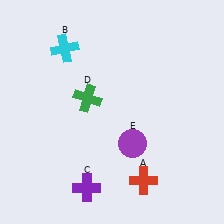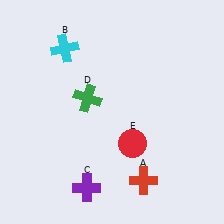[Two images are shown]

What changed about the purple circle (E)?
In Image 1, E is purple. In Image 2, it changed to red.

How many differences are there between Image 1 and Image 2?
There is 1 difference between the two images.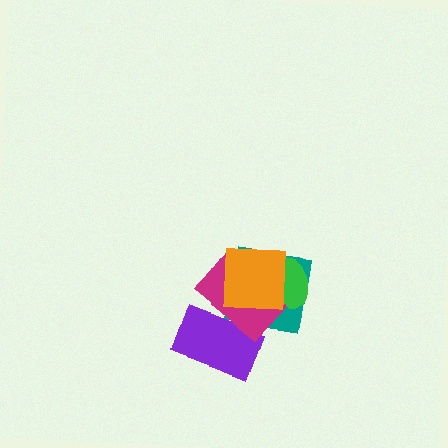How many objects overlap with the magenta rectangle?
4 objects overlap with the magenta rectangle.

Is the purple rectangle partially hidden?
Yes, it is partially covered by another shape.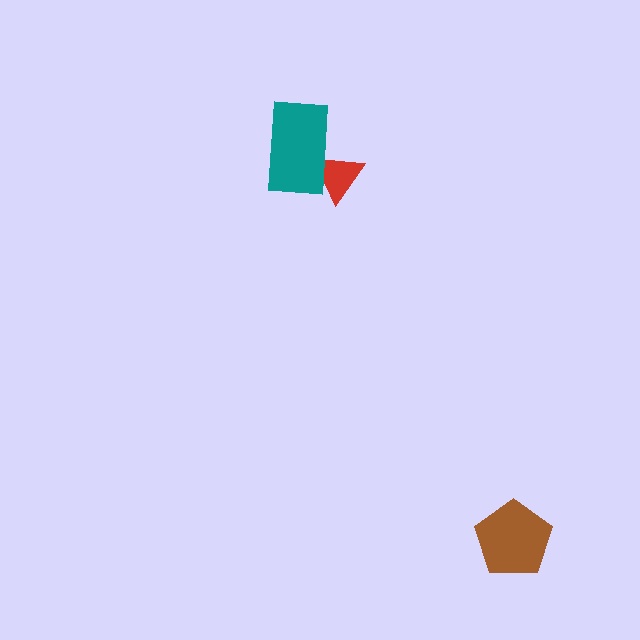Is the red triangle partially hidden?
Yes, it is partially covered by another shape.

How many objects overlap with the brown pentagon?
0 objects overlap with the brown pentagon.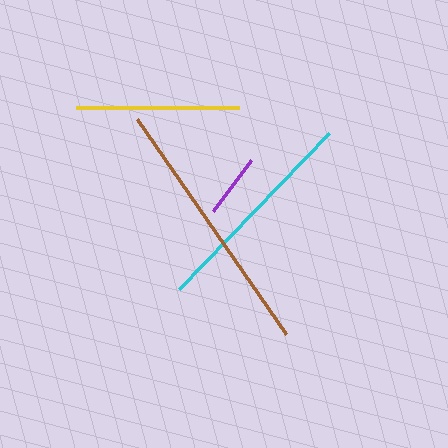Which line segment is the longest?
The brown line is the longest at approximately 261 pixels.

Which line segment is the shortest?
The purple line is the shortest at approximately 63 pixels.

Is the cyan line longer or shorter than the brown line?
The brown line is longer than the cyan line.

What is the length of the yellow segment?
The yellow segment is approximately 163 pixels long.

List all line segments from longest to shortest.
From longest to shortest: brown, cyan, yellow, purple.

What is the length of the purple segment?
The purple segment is approximately 63 pixels long.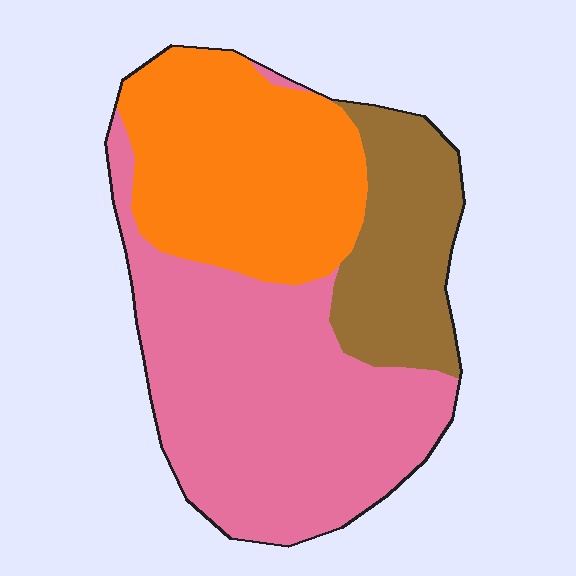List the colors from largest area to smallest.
From largest to smallest: pink, orange, brown.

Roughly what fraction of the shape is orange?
Orange takes up about one third (1/3) of the shape.